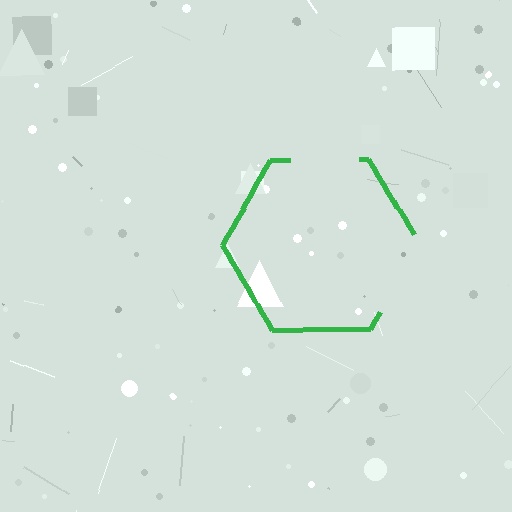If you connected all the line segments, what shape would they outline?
They would outline a hexagon.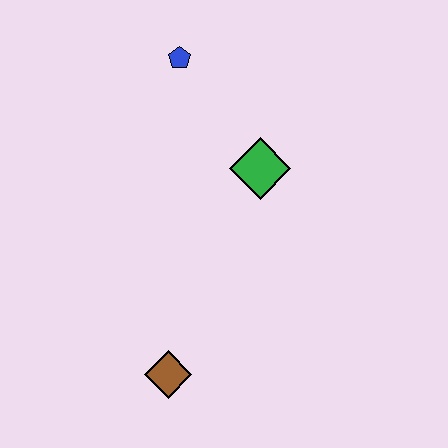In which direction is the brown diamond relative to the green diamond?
The brown diamond is below the green diamond.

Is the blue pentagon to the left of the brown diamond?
No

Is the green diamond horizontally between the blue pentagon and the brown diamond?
No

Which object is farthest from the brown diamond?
The blue pentagon is farthest from the brown diamond.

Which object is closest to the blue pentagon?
The green diamond is closest to the blue pentagon.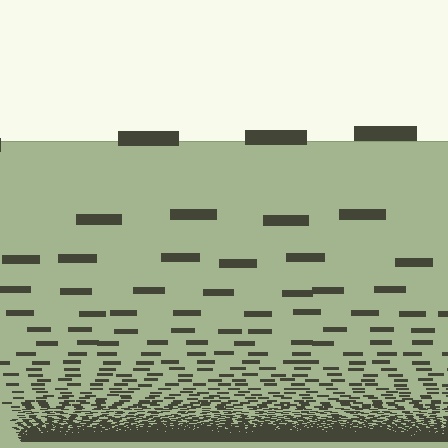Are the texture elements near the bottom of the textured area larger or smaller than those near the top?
Smaller. The gradient is inverted — elements near the bottom are smaller and denser.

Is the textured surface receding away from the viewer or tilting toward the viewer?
The surface appears to tilt toward the viewer. Texture elements get larger and sparser toward the top.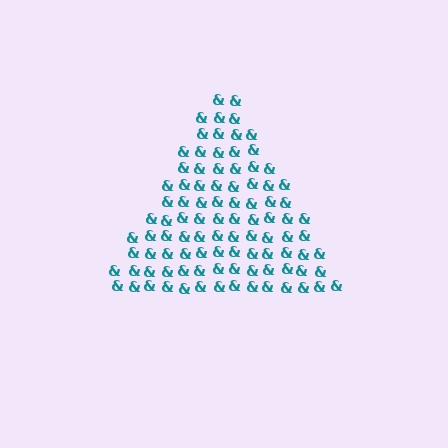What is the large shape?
The large shape is a triangle.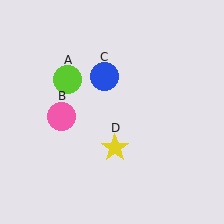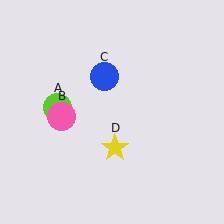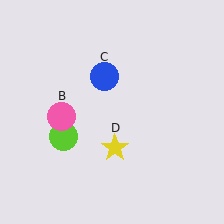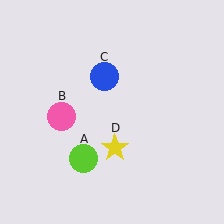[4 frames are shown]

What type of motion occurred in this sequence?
The lime circle (object A) rotated counterclockwise around the center of the scene.